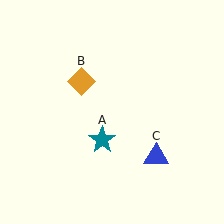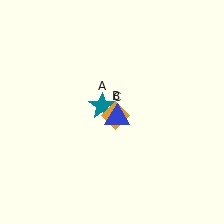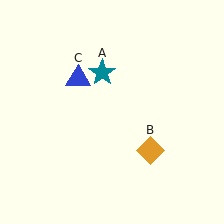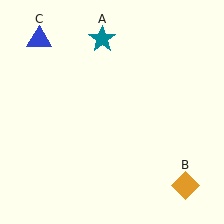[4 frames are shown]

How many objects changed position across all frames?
3 objects changed position: teal star (object A), orange diamond (object B), blue triangle (object C).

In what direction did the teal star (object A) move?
The teal star (object A) moved up.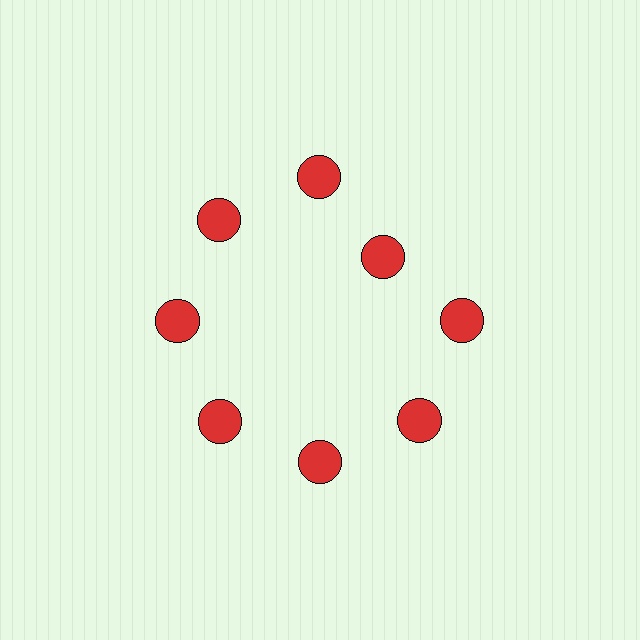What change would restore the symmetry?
The symmetry would be restored by moving it outward, back onto the ring so that all 8 circles sit at equal angles and equal distance from the center.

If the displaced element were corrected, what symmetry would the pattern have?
It would have 8-fold rotational symmetry — the pattern would map onto itself every 45 degrees.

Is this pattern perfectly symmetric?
No. The 8 red circles are arranged in a ring, but one element near the 2 o'clock position is pulled inward toward the center, breaking the 8-fold rotational symmetry.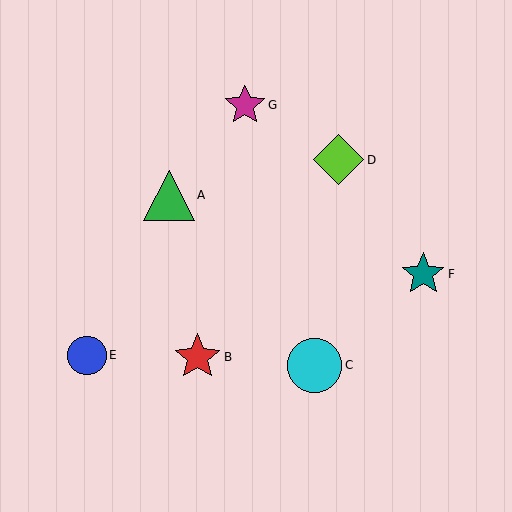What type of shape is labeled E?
Shape E is a blue circle.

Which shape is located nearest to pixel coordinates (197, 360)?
The red star (labeled B) at (197, 357) is nearest to that location.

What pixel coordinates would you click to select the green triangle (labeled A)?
Click at (169, 195) to select the green triangle A.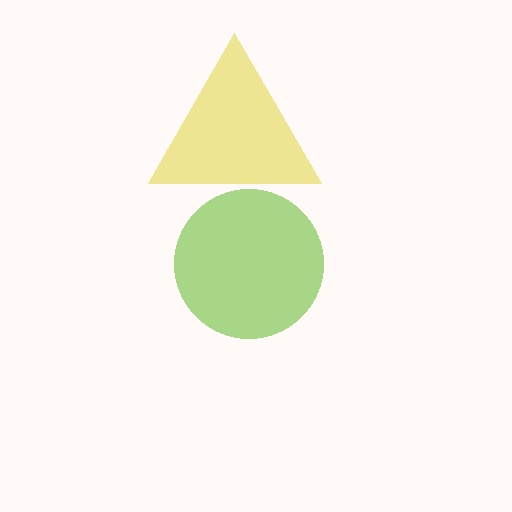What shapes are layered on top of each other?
The layered shapes are: a lime circle, a yellow triangle.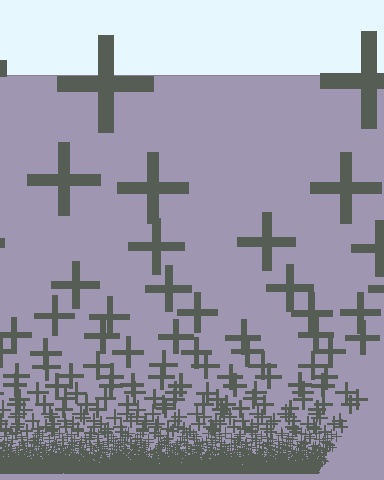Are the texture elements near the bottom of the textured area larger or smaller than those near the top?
Smaller. The gradient is inverted — elements near the bottom are smaller and denser.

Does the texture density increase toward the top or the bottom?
Density increases toward the bottom.